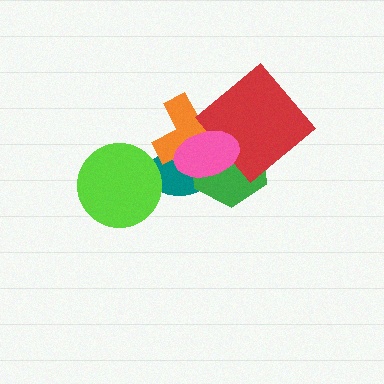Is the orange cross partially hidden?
Yes, it is partially covered by another shape.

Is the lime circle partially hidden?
No, no other shape covers it.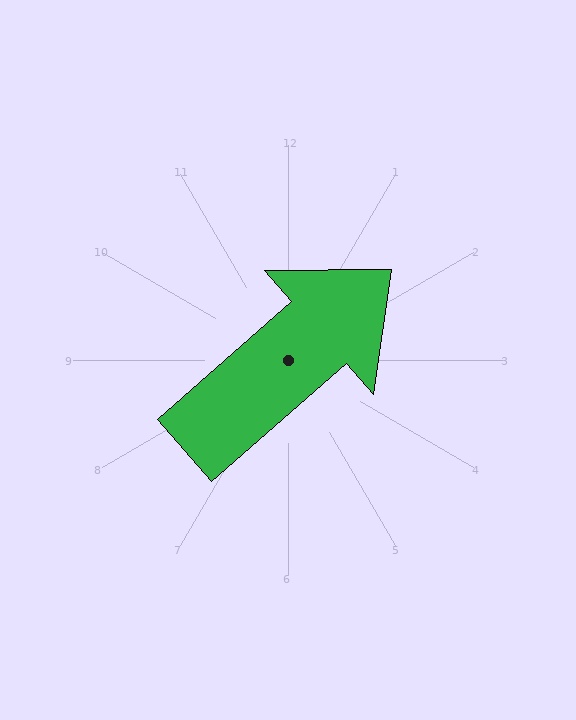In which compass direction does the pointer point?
Northeast.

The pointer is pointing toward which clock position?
Roughly 2 o'clock.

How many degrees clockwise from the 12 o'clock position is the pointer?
Approximately 49 degrees.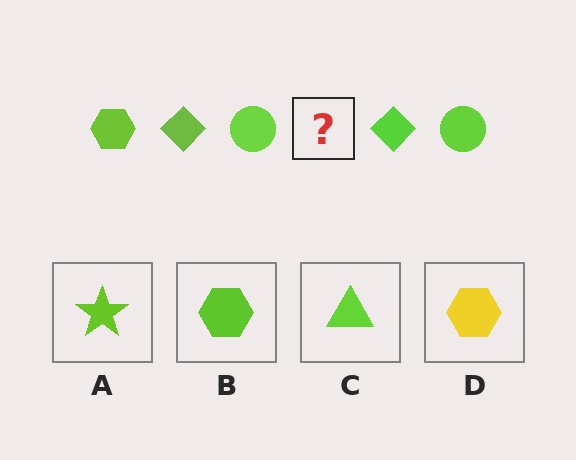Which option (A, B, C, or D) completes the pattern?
B.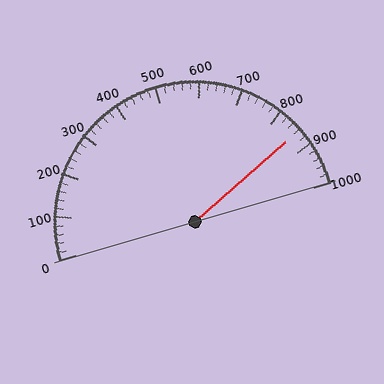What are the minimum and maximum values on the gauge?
The gauge ranges from 0 to 1000.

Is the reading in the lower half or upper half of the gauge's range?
The reading is in the upper half of the range (0 to 1000).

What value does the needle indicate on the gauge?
The needle indicates approximately 860.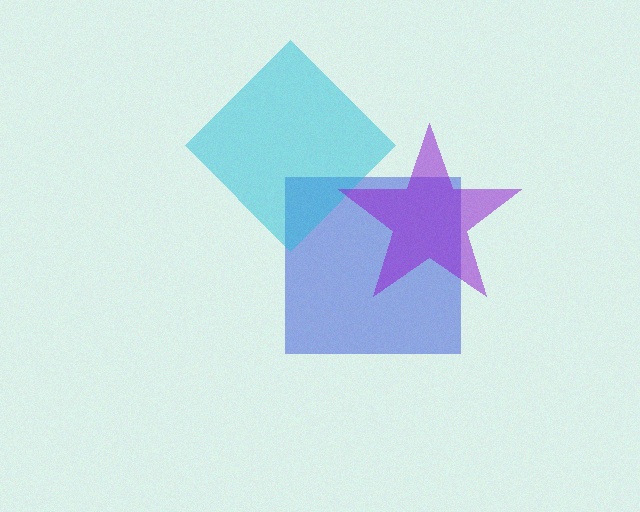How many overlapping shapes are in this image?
There are 3 overlapping shapes in the image.